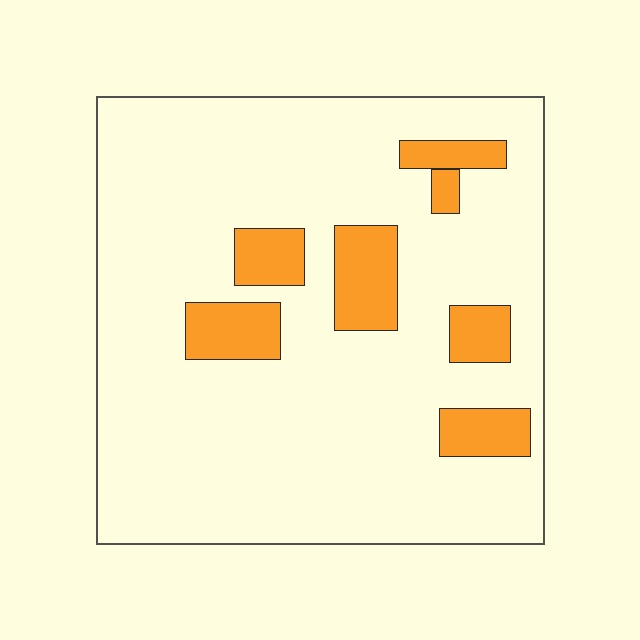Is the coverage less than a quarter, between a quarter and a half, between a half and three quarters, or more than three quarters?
Less than a quarter.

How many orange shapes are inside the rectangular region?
7.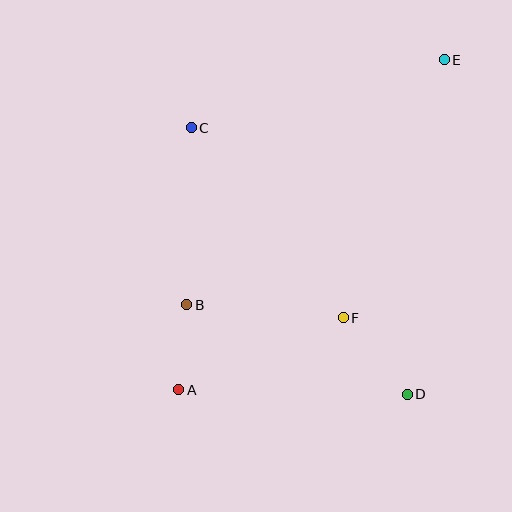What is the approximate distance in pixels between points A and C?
The distance between A and C is approximately 262 pixels.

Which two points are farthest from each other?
Points A and E are farthest from each other.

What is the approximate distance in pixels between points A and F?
The distance between A and F is approximately 180 pixels.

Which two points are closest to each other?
Points A and B are closest to each other.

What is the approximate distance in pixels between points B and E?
The distance between B and E is approximately 355 pixels.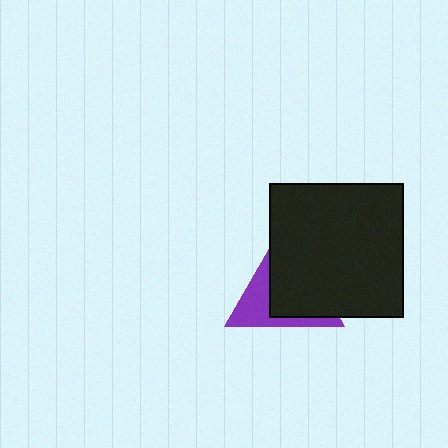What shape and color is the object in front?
The object in front is a black square.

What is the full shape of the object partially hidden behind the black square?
The partially hidden object is a purple triangle.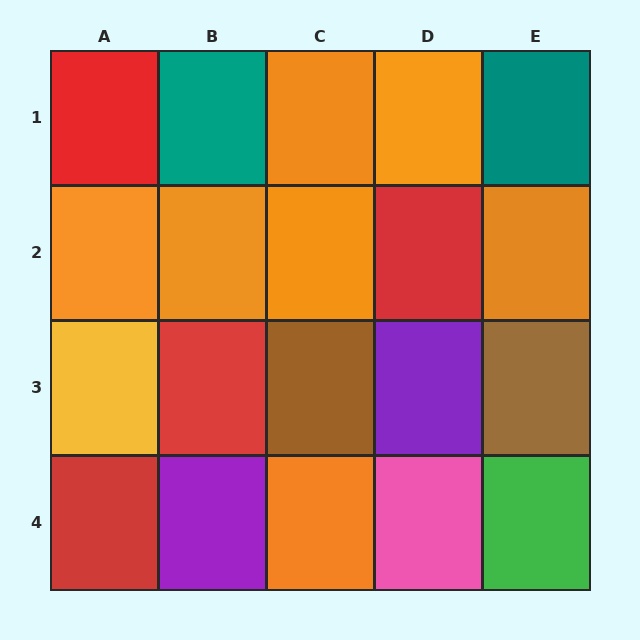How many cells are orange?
7 cells are orange.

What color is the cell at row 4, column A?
Red.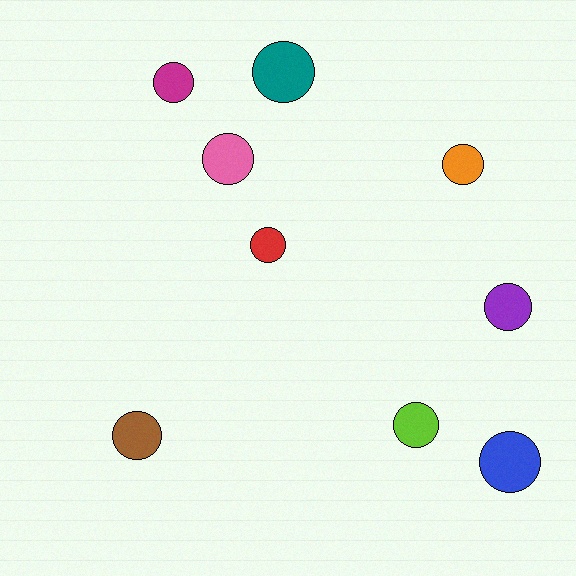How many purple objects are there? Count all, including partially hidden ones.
There is 1 purple object.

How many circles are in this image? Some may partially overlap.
There are 9 circles.